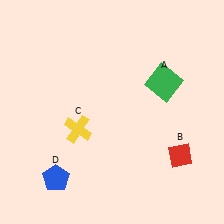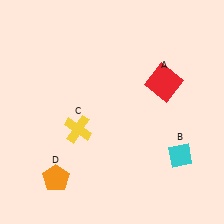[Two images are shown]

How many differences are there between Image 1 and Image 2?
There are 3 differences between the two images.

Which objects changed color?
A changed from green to red. B changed from red to cyan. D changed from blue to orange.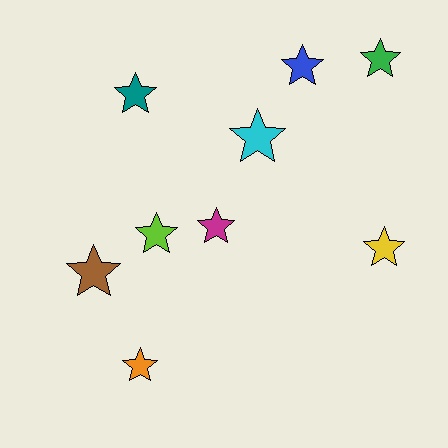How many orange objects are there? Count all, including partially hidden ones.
There is 1 orange object.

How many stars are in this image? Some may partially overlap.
There are 9 stars.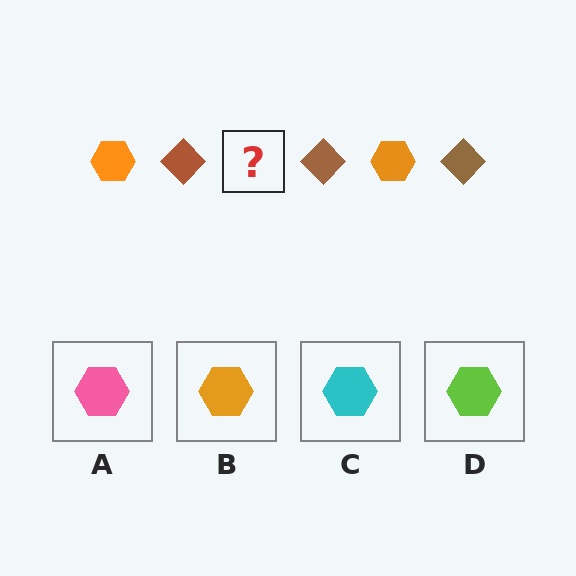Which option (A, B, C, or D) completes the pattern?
B.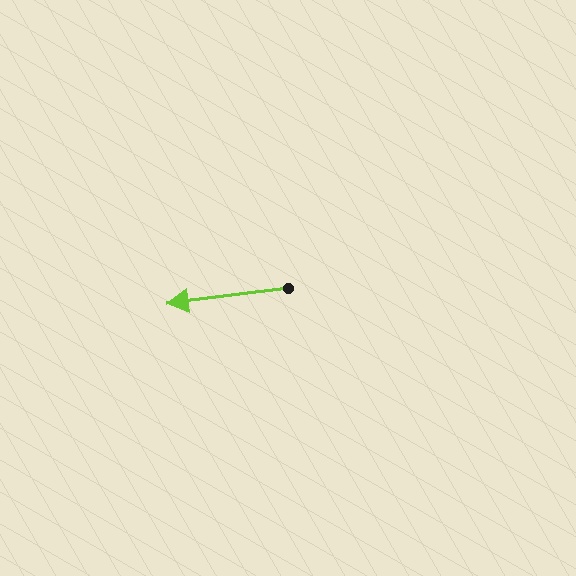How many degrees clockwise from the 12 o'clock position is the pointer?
Approximately 263 degrees.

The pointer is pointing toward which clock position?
Roughly 9 o'clock.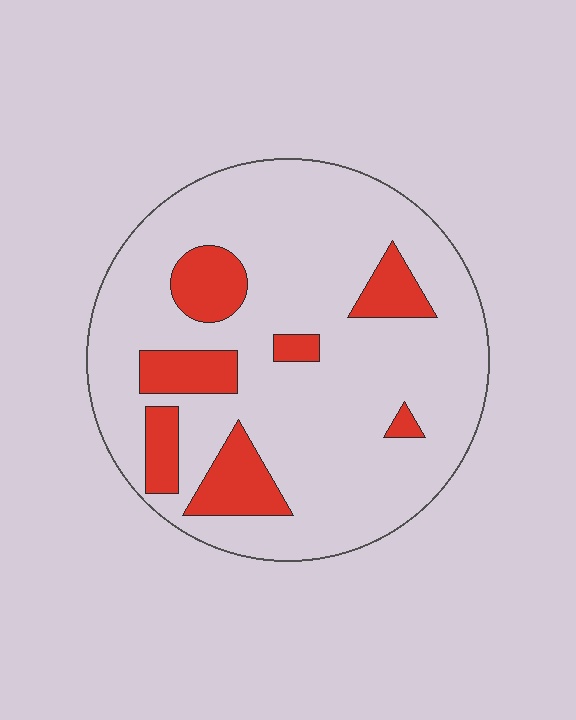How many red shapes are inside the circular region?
7.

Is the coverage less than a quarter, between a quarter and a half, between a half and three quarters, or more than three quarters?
Less than a quarter.